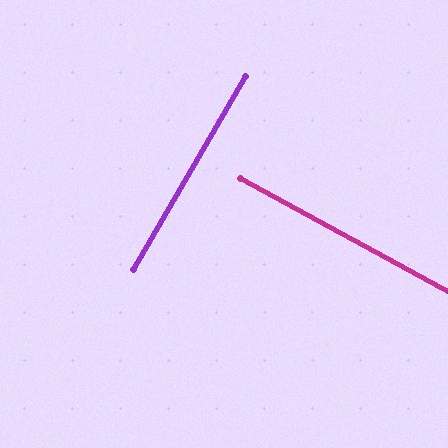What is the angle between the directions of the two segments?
Approximately 88 degrees.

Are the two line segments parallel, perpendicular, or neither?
Perpendicular — they meet at approximately 88°.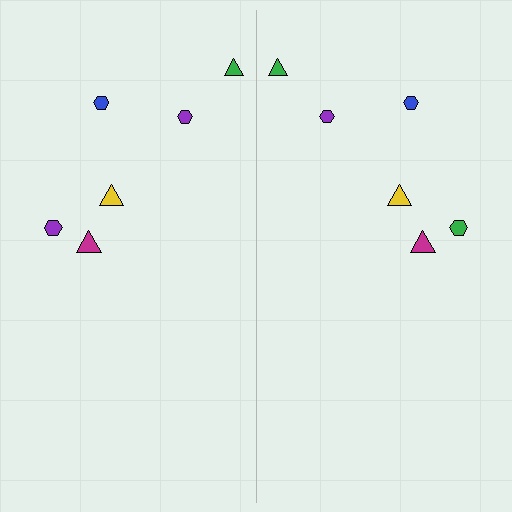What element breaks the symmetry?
The green hexagon on the right side breaks the symmetry — its mirror counterpart is purple.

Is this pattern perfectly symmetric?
No, the pattern is not perfectly symmetric. The green hexagon on the right side breaks the symmetry — its mirror counterpart is purple.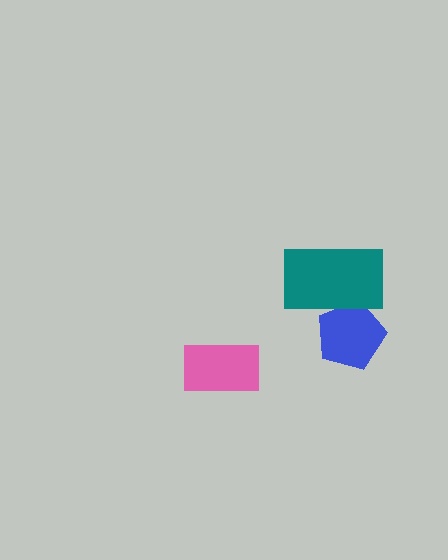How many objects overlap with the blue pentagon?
1 object overlaps with the blue pentagon.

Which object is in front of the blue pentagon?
The teal rectangle is in front of the blue pentagon.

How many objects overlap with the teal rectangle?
1 object overlaps with the teal rectangle.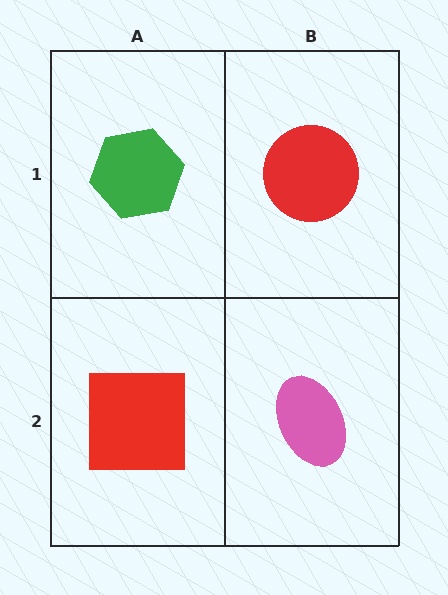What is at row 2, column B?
A pink ellipse.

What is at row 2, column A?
A red square.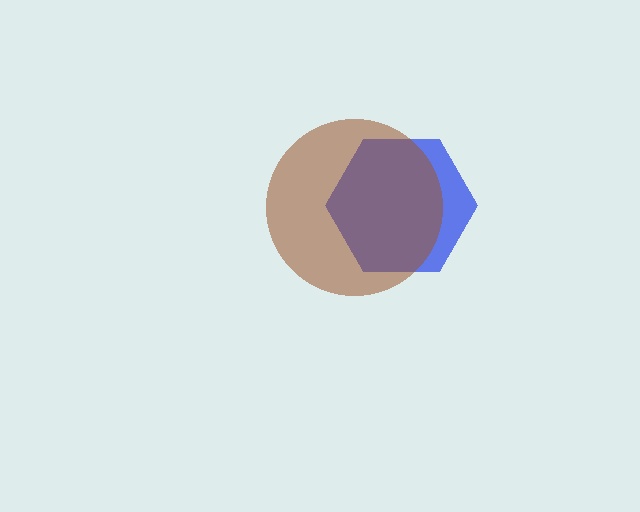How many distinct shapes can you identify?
There are 2 distinct shapes: a blue hexagon, a brown circle.